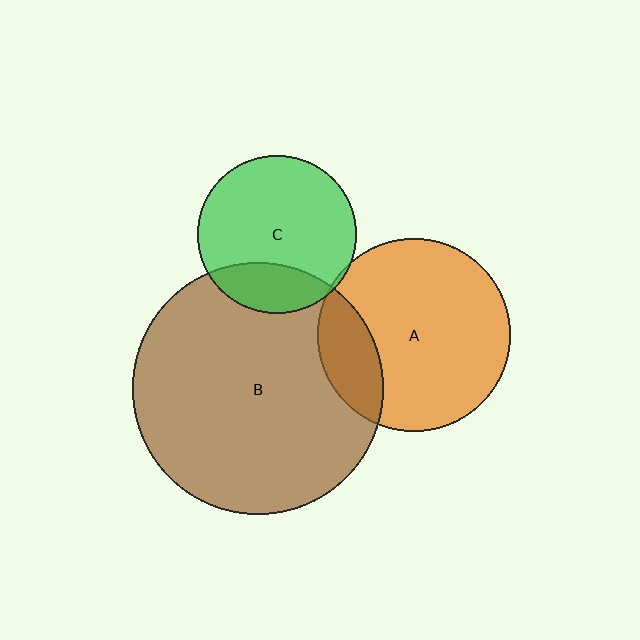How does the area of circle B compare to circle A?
Approximately 1.7 times.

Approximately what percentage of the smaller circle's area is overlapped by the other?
Approximately 20%.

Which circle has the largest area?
Circle B (brown).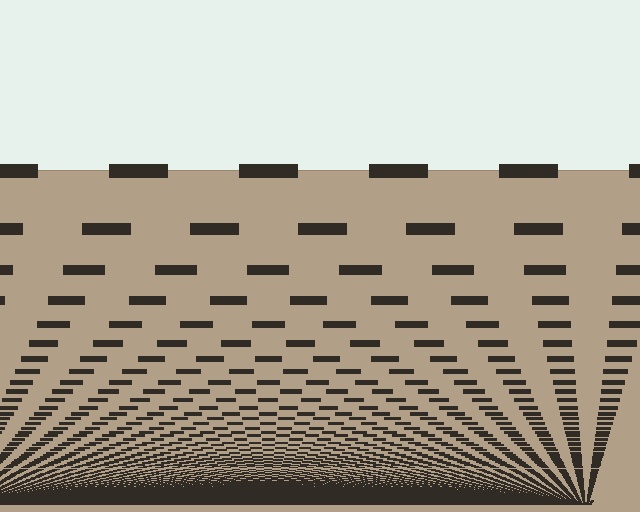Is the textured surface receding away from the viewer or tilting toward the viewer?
The surface appears to tilt toward the viewer. Texture elements get larger and sparser toward the top.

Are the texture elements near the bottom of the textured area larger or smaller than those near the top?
Smaller. The gradient is inverted — elements near the bottom are smaller and denser.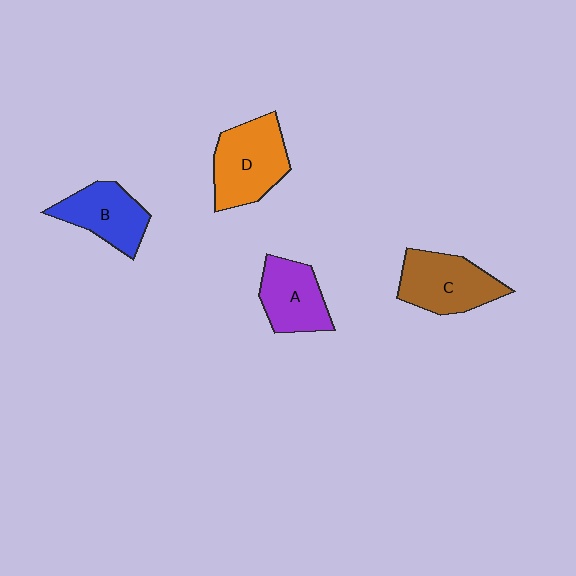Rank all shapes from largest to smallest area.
From largest to smallest: D (orange), C (brown), B (blue), A (purple).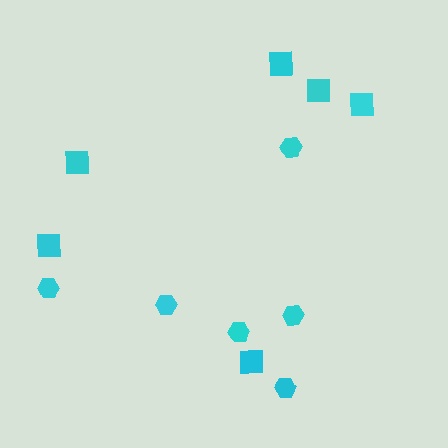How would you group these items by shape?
There are 2 groups: one group of squares (6) and one group of hexagons (6).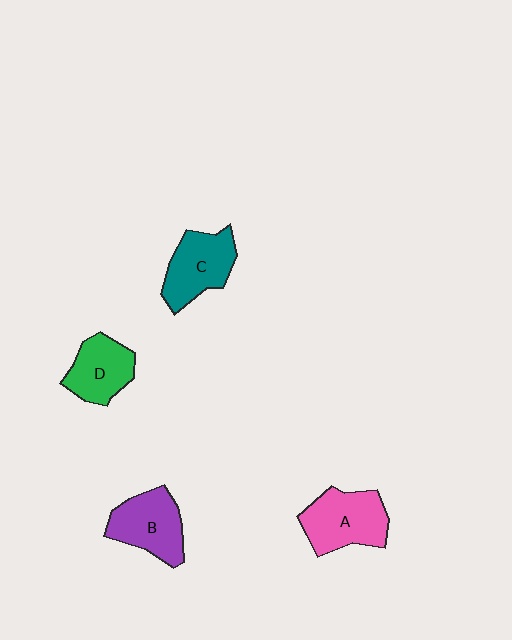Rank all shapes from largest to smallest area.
From largest to smallest: A (pink), C (teal), B (purple), D (green).